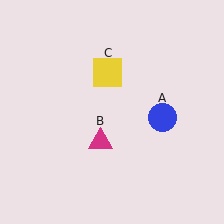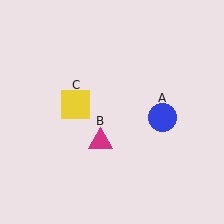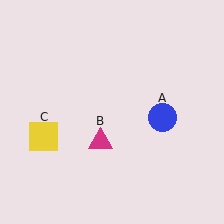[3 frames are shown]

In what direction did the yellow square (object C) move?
The yellow square (object C) moved down and to the left.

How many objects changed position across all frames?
1 object changed position: yellow square (object C).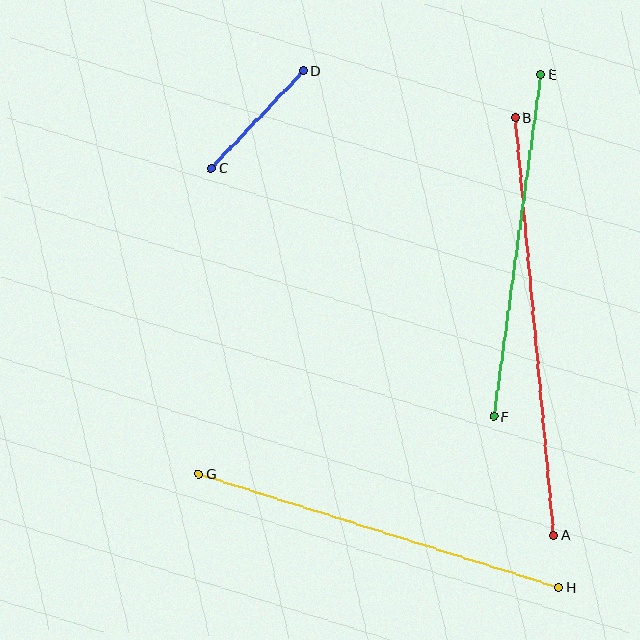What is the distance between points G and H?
The distance is approximately 378 pixels.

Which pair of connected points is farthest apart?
Points A and B are farthest apart.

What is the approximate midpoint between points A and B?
The midpoint is at approximately (534, 326) pixels.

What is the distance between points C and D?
The distance is approximately 134 pixels.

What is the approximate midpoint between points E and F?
The midpoint is at approximately (517, 246) pixels.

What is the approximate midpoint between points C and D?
The midpoint is at approximately (258, 119) pixels.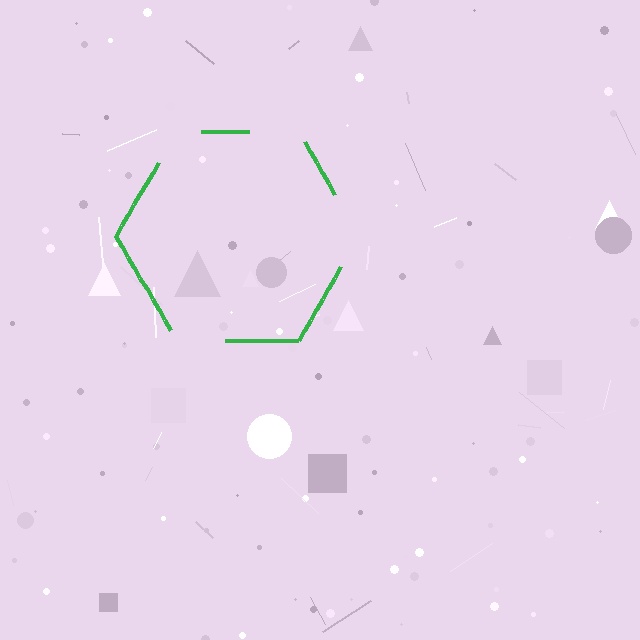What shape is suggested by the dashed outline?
The dashed outline suggests a hexagon.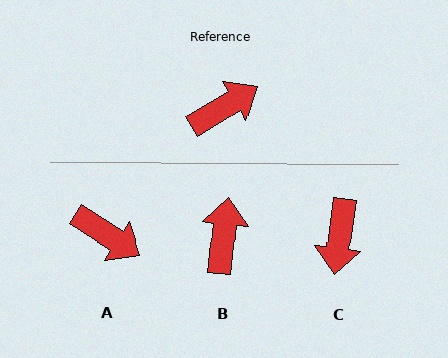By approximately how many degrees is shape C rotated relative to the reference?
Approximately 128 degrees clockwise.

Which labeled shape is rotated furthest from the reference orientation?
C, about 128 degrees away.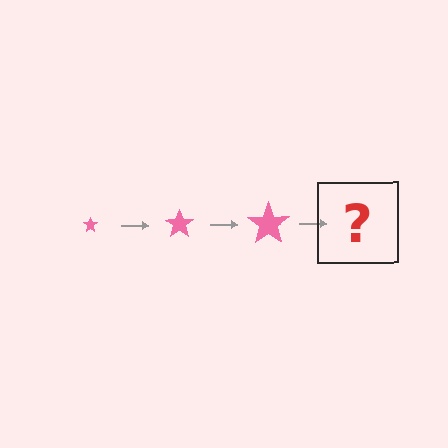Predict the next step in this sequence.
The next step is a pink star, larger than the previous one.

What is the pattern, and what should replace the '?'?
The pattern is that the star gets progressively larger each step. The '?' should be a pink star, larger than the previous one.